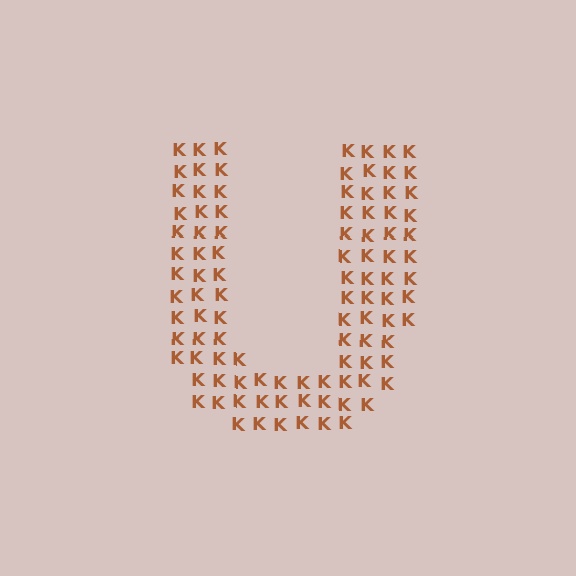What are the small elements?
The small elements are letter K's.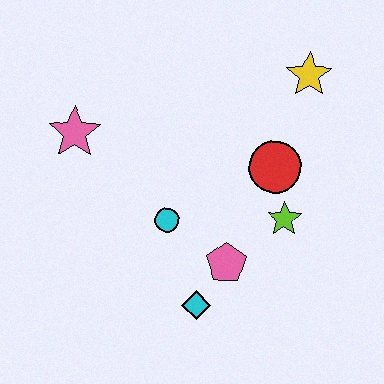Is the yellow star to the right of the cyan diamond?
Yes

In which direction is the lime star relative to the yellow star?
The lime star is below the yellow star.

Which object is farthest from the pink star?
The yellow star is farthest from the pink star.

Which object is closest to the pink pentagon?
The cyan diamond is closest to the pink pentagon.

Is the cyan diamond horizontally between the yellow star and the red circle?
No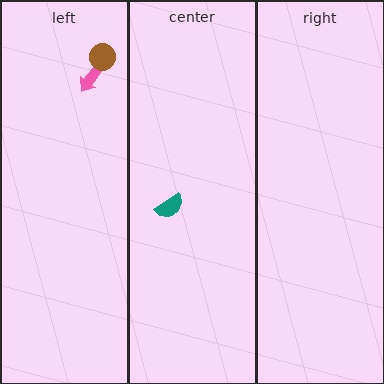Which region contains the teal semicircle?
The center region.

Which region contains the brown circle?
The left region.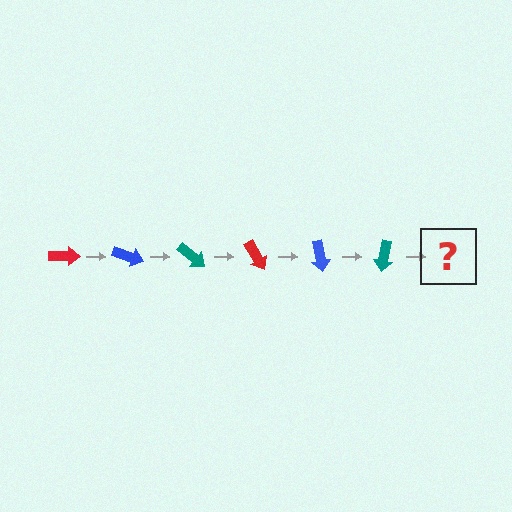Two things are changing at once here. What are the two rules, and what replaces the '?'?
The two rules are that it rotates 20 degrees each step and the color cycles through red, blue, and teal. The '?' should be a red arrow, rotated 120 degrees from the start.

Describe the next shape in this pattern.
It should be a red arrow, rotated 120 degrees from the start.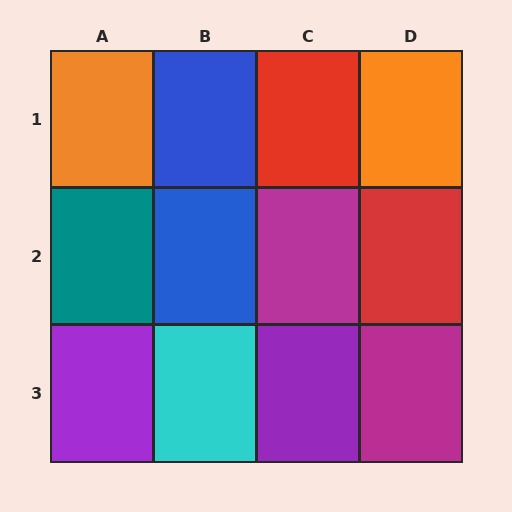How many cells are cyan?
1 cell is cyan.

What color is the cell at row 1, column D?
Orange.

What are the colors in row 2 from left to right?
Teal, blue, magenta, red.